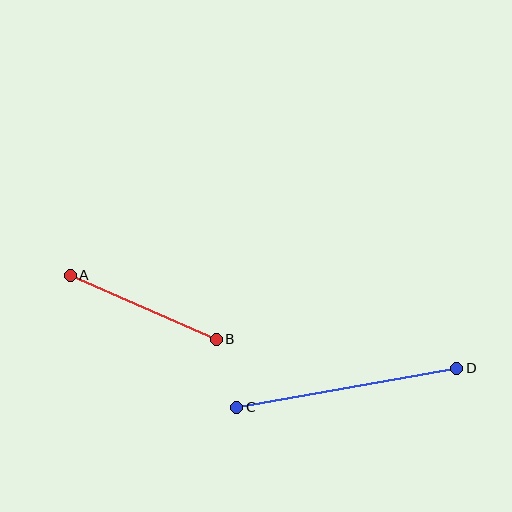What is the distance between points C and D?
The distance is approximately 223 pixels.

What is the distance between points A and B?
The distance is approximately 160 pixels.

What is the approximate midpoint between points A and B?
The midpoint is at approximately (143, 307) pixels.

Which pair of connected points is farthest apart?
Points C and D are farthest apart.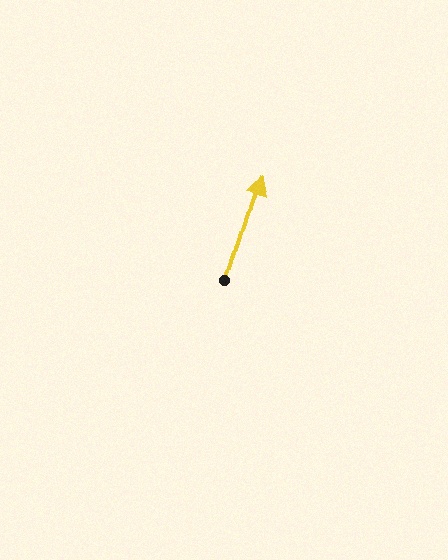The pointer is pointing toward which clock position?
Roughly 1 o'clock.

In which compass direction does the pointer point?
North.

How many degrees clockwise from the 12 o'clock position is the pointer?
Approximately 18 degrees.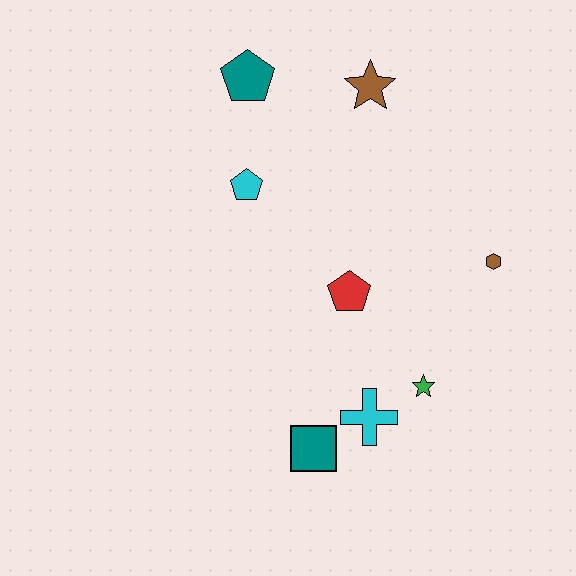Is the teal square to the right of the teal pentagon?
Yes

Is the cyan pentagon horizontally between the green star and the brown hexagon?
No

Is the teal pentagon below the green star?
No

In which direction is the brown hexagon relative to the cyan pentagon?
The brown hexagon is to the right of the cyan pentagon.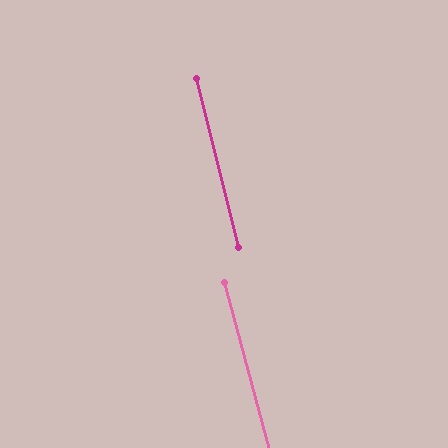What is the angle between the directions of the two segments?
Approximately 1 degree.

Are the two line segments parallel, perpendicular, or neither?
Parallel — their directions differ by only 1.3°.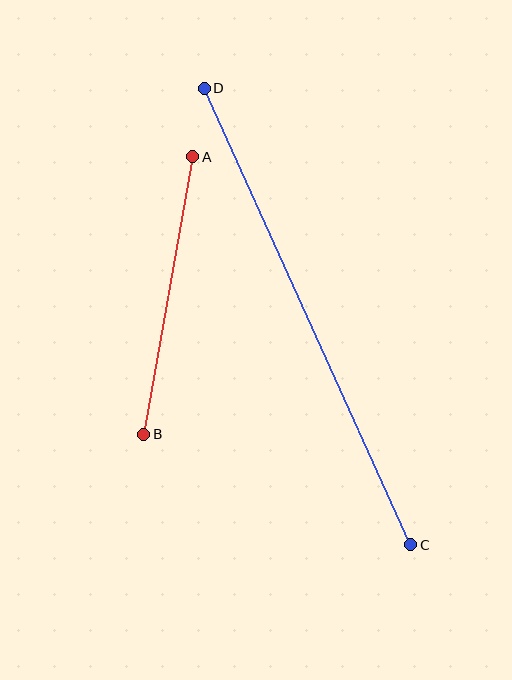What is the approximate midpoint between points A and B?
The midpoint is at approximately (168, 296) pixels.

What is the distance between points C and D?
The distance is approximately 501 pixels.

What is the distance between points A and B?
The distance is approximately 282 pixels.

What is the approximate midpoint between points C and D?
The midpoint is at approximately (308, 316) pixels.